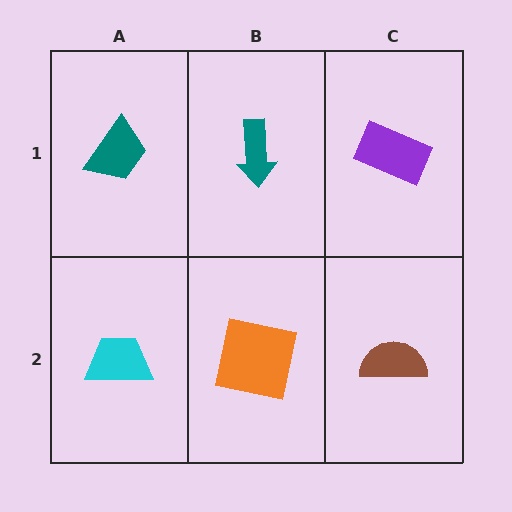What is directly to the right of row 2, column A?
An orange square.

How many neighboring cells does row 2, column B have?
3.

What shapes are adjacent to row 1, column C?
A brown semicircle (row 2, column C), a teal arrow (row 1, column B).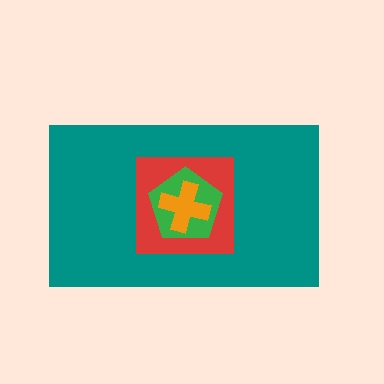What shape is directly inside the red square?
The green pentagon.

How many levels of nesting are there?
4.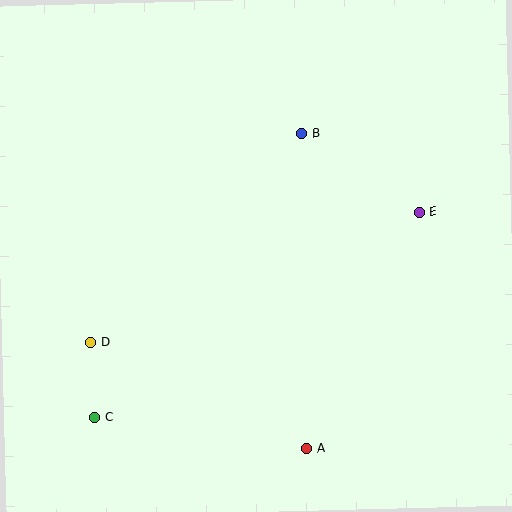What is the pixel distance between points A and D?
The distance between A and D is 241 pixels.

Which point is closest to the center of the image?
Point B at (301, 133) is closest to the center.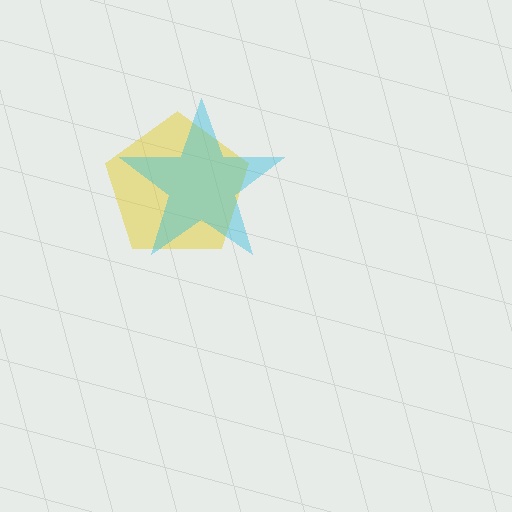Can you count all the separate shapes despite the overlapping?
Yes, there are 2 separate shapes.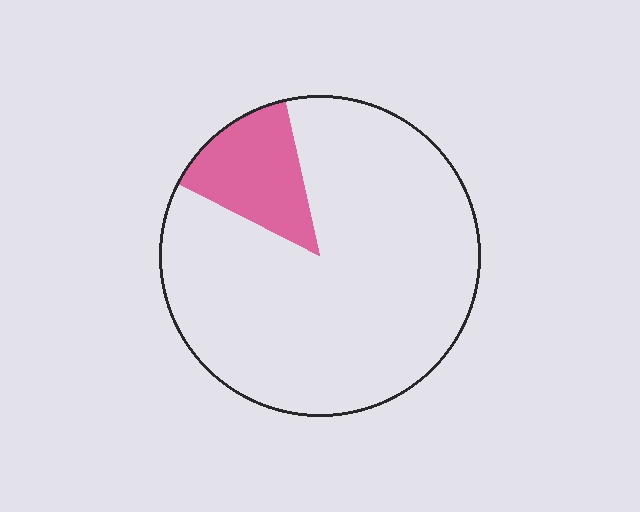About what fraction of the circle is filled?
About one eighth (1/8).